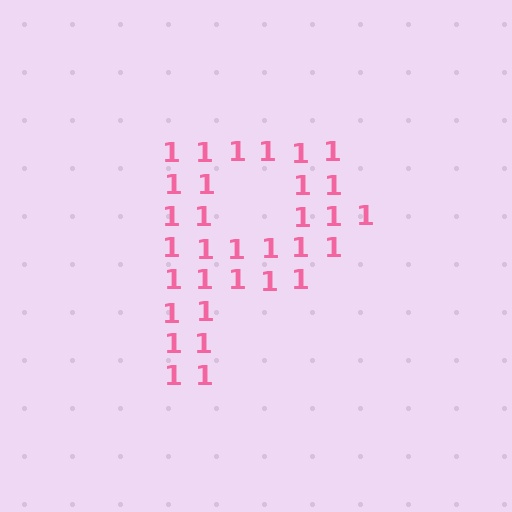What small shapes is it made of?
It is made of small digit 1's.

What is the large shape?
The large shape is the letter P.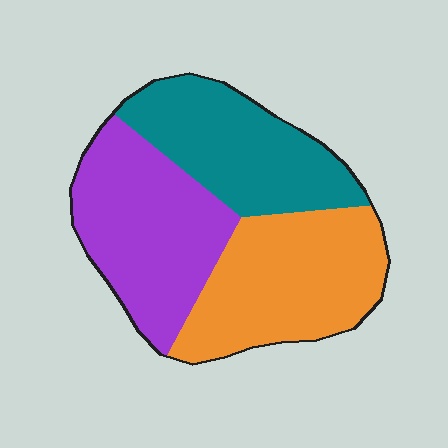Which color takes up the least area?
Teal, at roughly 30%.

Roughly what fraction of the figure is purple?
Purple covers 35% of the figure.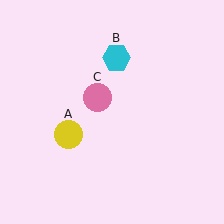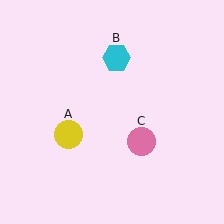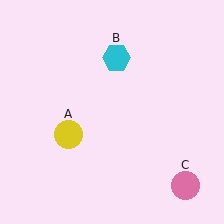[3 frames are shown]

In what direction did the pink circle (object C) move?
The pink circle (object C) moved down and to the right.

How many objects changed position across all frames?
1 object changed position: pink circle (object C).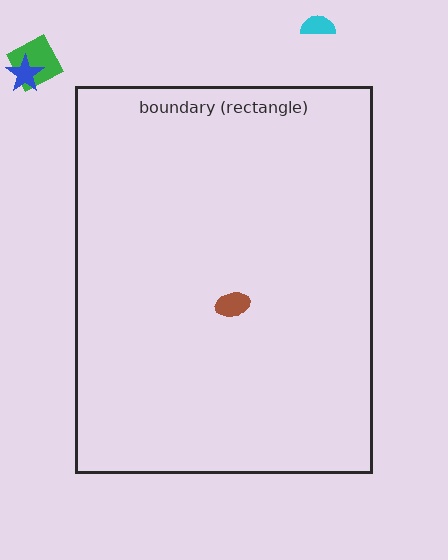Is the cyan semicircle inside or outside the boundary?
Outside.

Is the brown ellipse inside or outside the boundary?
Inside.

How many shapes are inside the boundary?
1 inside, 3 outside.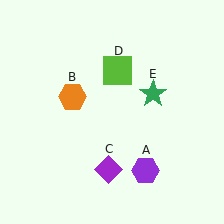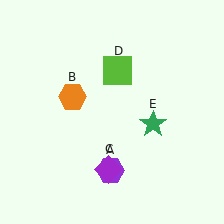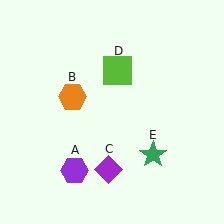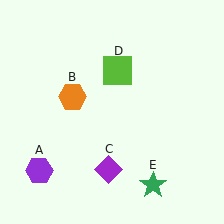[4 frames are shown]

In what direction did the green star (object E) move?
The green star (object E) moved down.